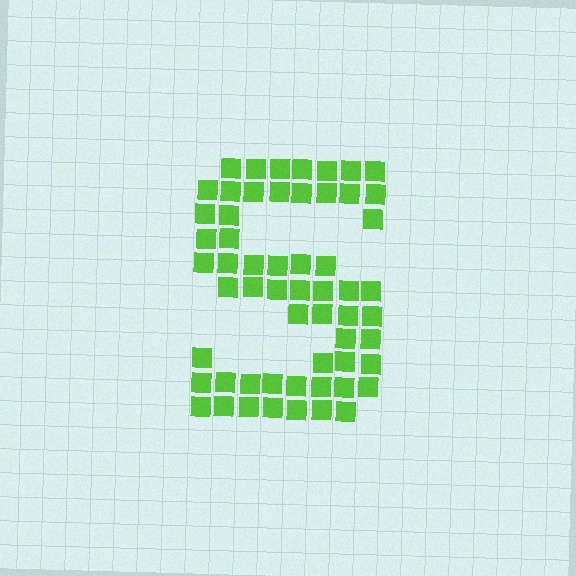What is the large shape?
The large shape is the letter S.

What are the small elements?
The small elements are squares.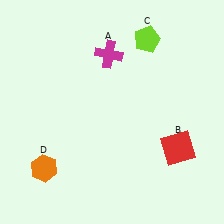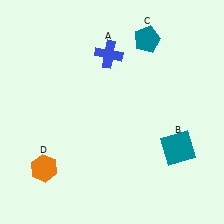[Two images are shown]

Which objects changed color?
A changed from magenta to blue. B changed from red to teal. C changed from lime to teal.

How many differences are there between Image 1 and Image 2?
There are 3 differences between the two images.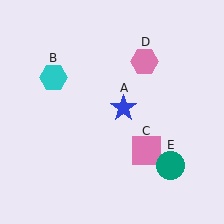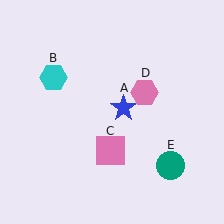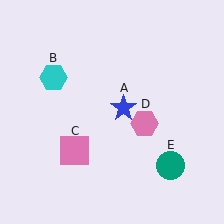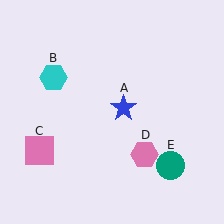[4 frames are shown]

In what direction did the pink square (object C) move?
The pink square (object C) moved left.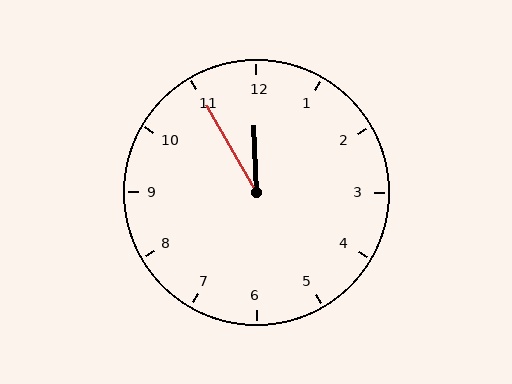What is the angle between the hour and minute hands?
Approximately 28 degrees.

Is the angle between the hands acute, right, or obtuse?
It is acute.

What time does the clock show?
11:55.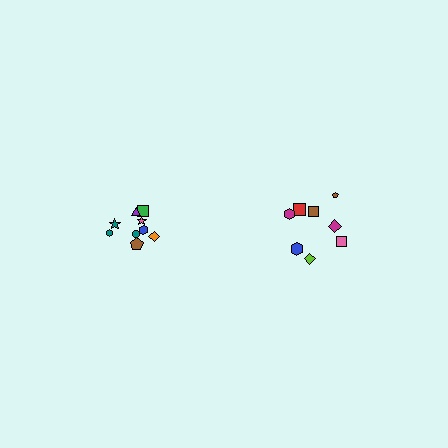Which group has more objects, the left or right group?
The left group.